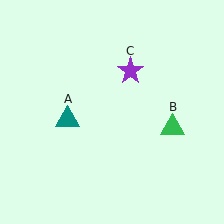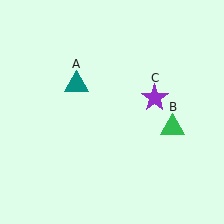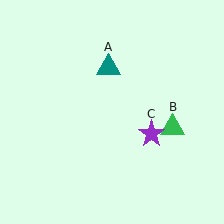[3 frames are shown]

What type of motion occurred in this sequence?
The teal triangle (object A), purple star (object C) rotated clockwise around the center of the scene.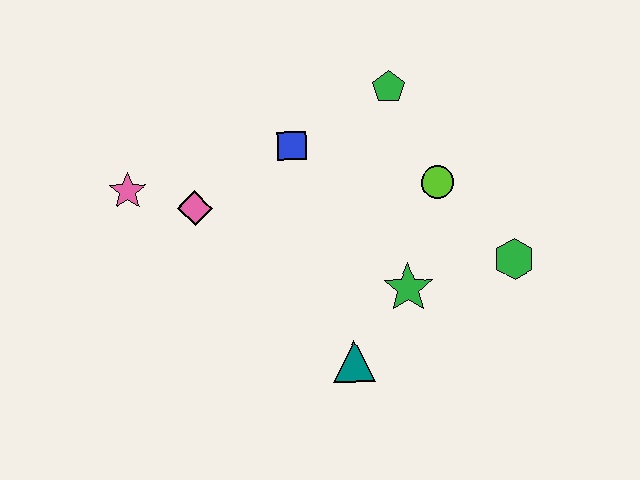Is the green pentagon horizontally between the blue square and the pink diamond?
No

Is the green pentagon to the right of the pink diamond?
Yes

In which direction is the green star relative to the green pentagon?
The green star is below the green pentagon.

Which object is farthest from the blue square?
The green hexagon is farthest from the blue square.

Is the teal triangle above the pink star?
No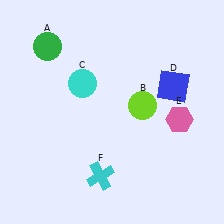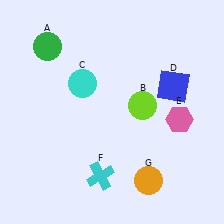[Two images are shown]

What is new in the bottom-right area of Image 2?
An orange circle (G) was added in the bottom-right area of Image 2.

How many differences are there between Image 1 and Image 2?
There is 1 difference between the two images.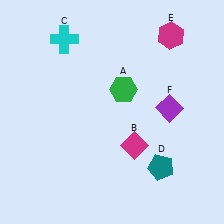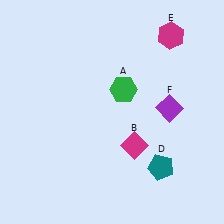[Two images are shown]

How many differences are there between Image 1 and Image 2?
There is 1 difference between the two images.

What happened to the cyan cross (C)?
The cyan cross (C) was removed in Image 2. It was in the top-left area of Image 1.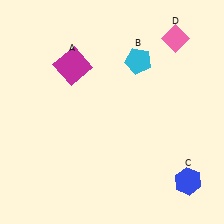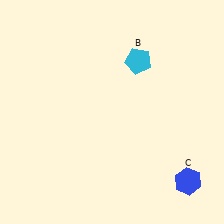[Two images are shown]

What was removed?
The magenta square (A), the pink diamond (D) were removed in Image 2.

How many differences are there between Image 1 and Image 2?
There are 2 differences between the two images.